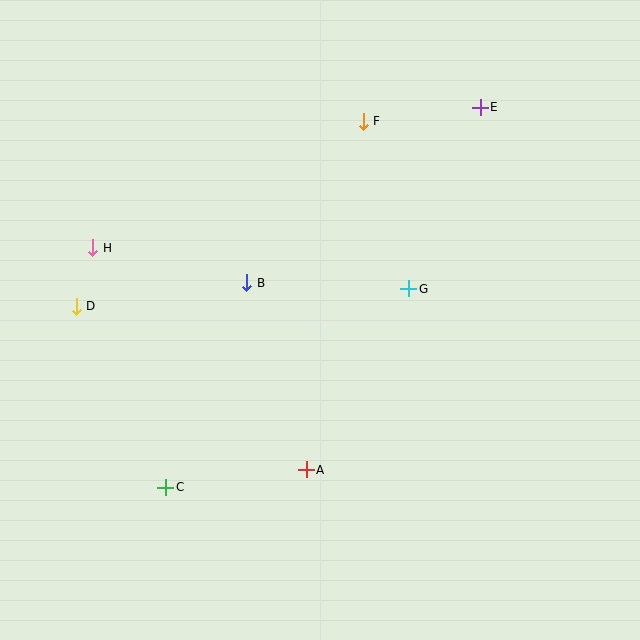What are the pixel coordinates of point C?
Point C is at (166, 487).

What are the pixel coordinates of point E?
Point E is at (480, 107).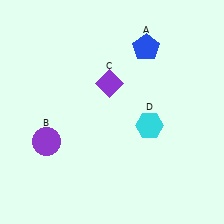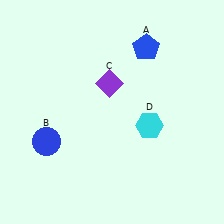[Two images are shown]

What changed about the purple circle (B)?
In Image 1, B is purple. In Image 2, it changed to blue.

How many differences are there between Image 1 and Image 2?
There is 1 difference between the two images.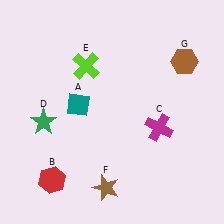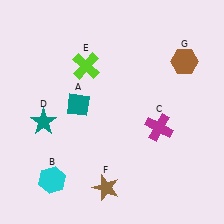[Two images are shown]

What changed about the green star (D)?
In Image 1, D is green. In Image 2, it changed to teal.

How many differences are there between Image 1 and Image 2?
There are 2 differences between the two images.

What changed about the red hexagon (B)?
In Image 1, B is red. In Image 2, it changed to cyan.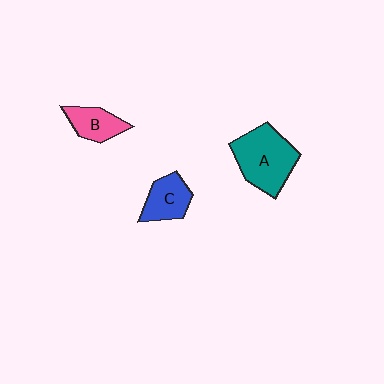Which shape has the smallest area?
Shape B (pink).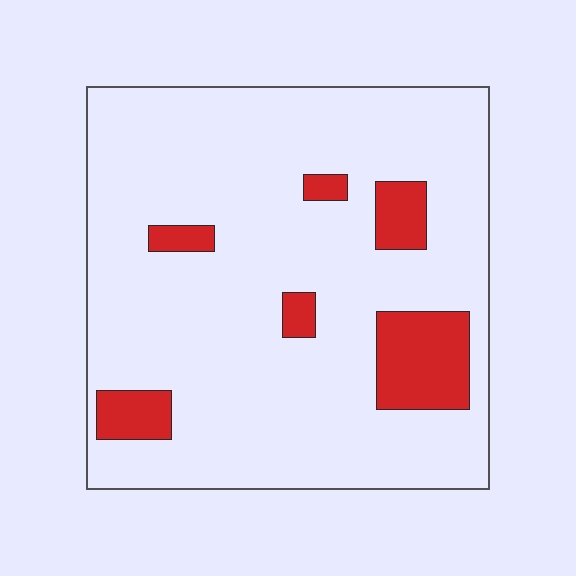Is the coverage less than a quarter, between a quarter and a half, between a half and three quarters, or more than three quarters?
Less than a quarter.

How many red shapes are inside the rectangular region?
6.